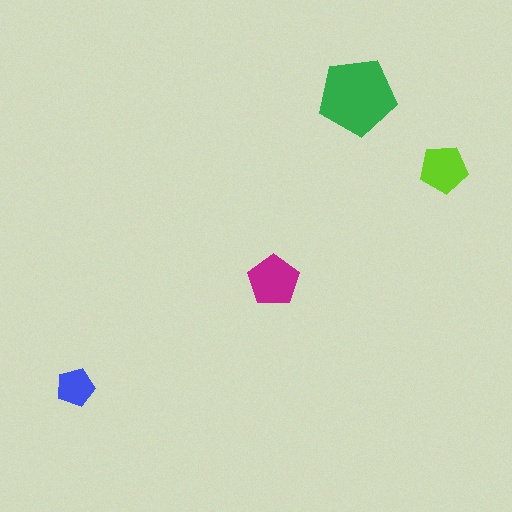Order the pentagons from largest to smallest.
the green one, the magenta one, the lime one, the blue one.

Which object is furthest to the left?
The blue pentagon is leftmost.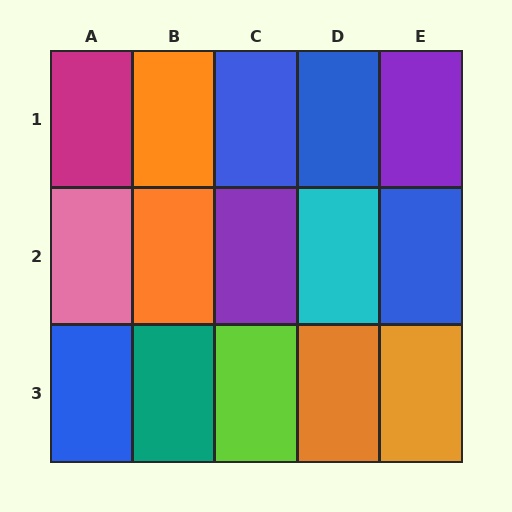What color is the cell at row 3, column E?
Orange.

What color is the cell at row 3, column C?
Lime.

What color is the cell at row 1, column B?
Orange.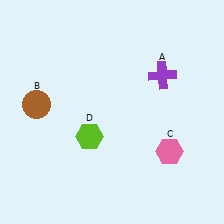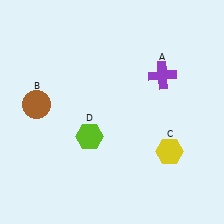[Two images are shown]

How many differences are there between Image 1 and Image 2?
There is 1 difference between the two images.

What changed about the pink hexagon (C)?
In Image 1, C is pink. In Image 2, it changed to yellow.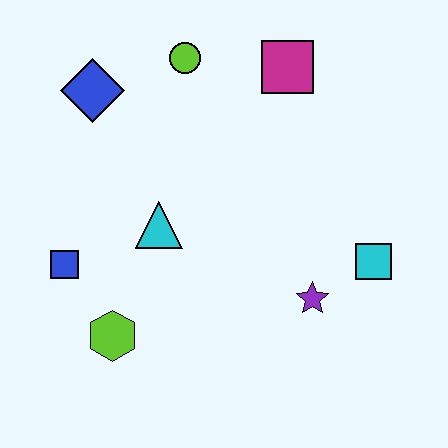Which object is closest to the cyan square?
The purple star is closest to the cyan square.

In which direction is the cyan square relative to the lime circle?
The cyan square is below the lime circle.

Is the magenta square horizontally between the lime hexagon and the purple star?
Yes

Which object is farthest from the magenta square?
The lime hexagon is farthest from the magenta square.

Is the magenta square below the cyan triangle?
No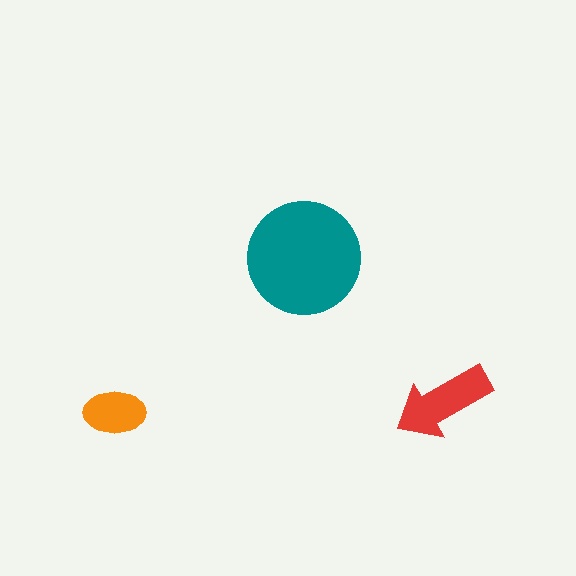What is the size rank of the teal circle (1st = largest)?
1st.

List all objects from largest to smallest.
The teal circle, the red arrow, the orange ellipse.